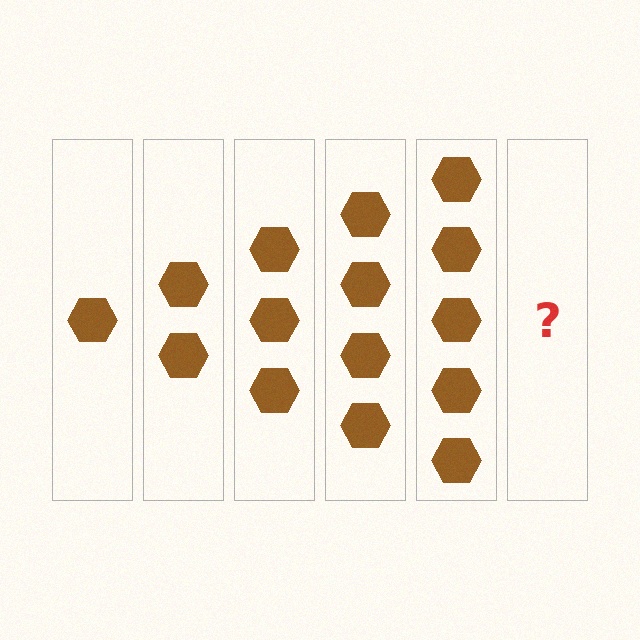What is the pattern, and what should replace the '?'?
The pattern is that each step adds one more hexagon. The '?' should be 6 hexagons.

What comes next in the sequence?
The next element should be 6 hexagons.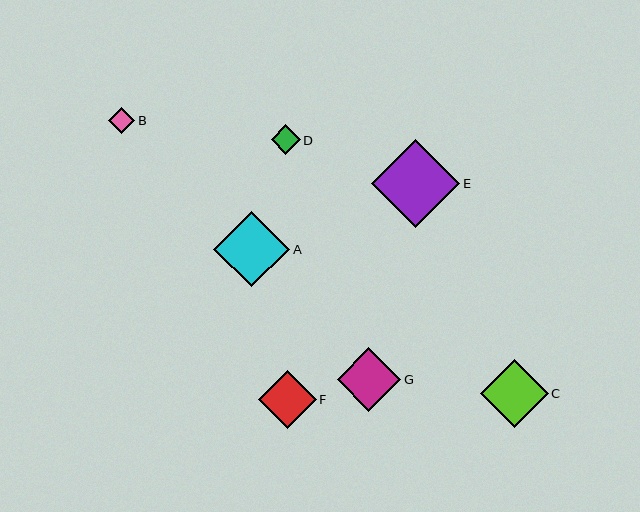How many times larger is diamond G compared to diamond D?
Diamond G is approximately 2.2 times the size of diamond D.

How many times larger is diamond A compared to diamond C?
Diamond A is approximately 1.1 times the size of diamond C.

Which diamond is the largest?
Diamond E is the largest with a size of approximately 88 pixels.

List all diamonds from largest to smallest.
From largest to smallest: E, A, C, G, F, D, B.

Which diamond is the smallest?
Diamond B is the smallest with a size of approximately 27 pixels.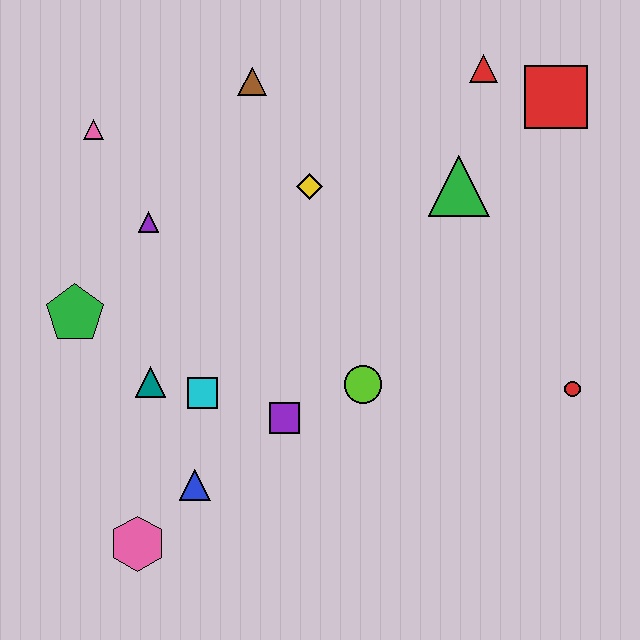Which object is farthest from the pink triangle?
The red circle is farthest from the pink triangle.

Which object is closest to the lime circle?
The purple square is closest to the lime circle.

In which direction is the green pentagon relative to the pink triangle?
The green pentagon is below the pink triangle.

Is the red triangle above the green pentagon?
Yes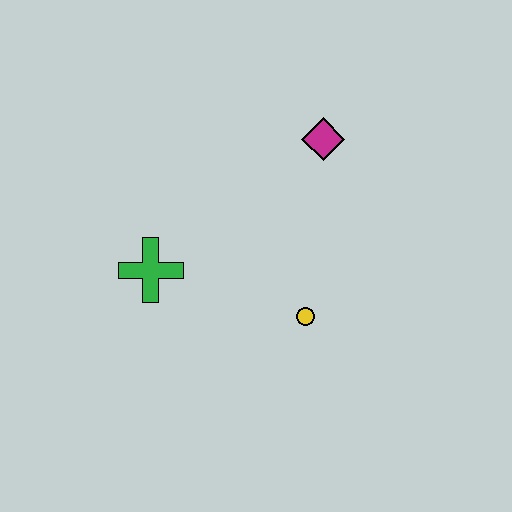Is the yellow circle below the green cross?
Yes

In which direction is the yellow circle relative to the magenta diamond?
The yellow circle is below the magenta diamond.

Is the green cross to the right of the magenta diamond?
No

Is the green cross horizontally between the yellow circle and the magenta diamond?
No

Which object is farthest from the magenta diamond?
The green cross is farthest from the magenta diamond.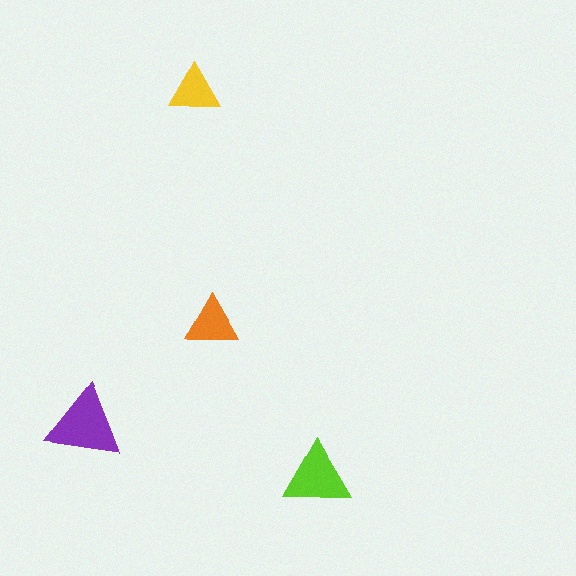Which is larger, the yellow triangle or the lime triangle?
The lime one.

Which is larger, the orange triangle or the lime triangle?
The lime one.